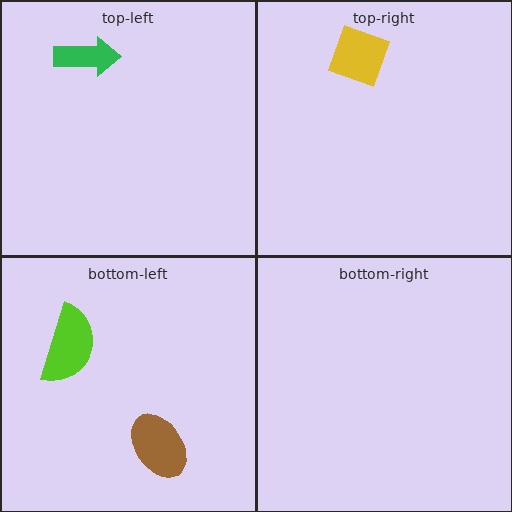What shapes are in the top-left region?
The green arrow.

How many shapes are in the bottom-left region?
2.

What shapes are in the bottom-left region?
The lime semicircle, the brown ellipse.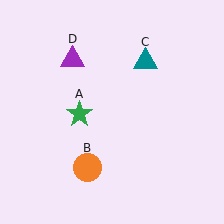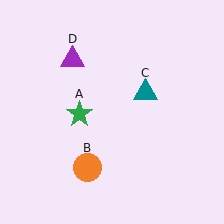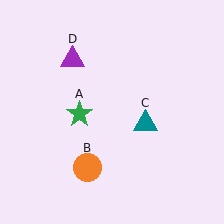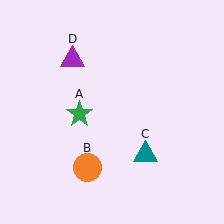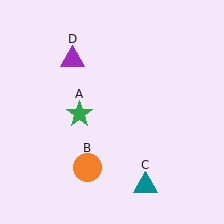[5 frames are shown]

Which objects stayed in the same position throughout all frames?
Green star (object A) and orange circle (object B) and purple triangle (object D) remained stationary.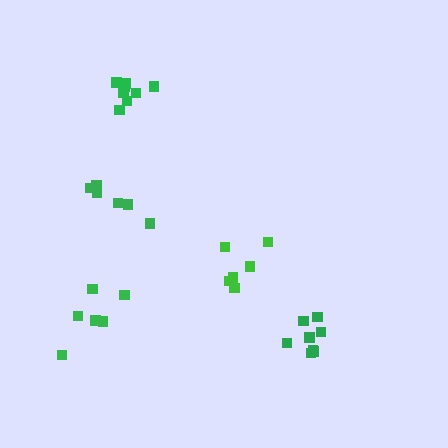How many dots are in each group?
Group 1: 6 dots, Group 2: 8 dots, Group 3: 6 dots, Group 4: 8 dots, Group 5: 6 dots (34 total).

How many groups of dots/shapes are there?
There are 5 groups.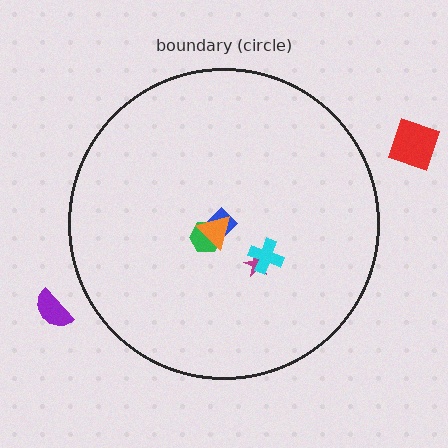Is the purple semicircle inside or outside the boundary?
Outside.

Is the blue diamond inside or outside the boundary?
Inside.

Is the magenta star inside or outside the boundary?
Inside.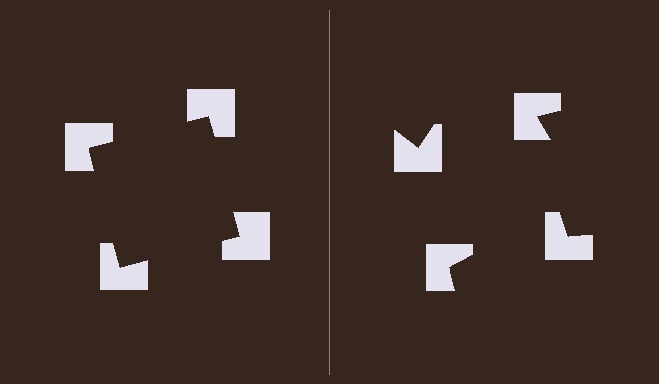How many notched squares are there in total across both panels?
8 — 4 on each side.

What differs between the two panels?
The notched squares are positioned identically on both sides; only the wedge orientations differ. On the left they align to a square; on the right they are misaligned.